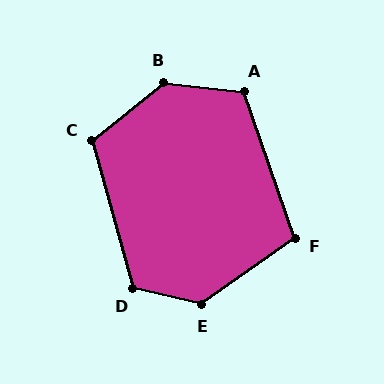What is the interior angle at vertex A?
Approximately 116 degrees (obtuse).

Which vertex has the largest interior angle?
B, at approximately 135 degrees.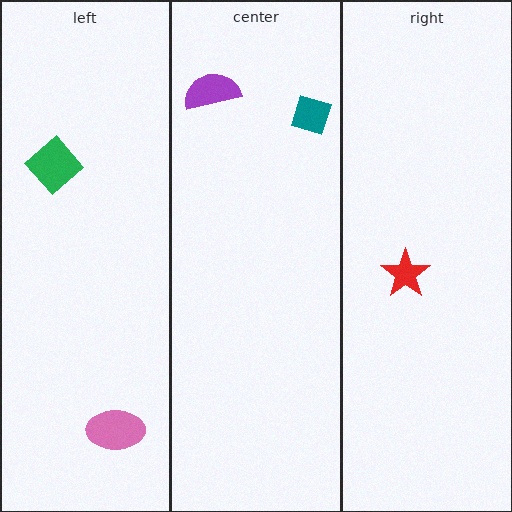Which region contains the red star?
The right region.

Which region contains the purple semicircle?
The center region.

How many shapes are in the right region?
1.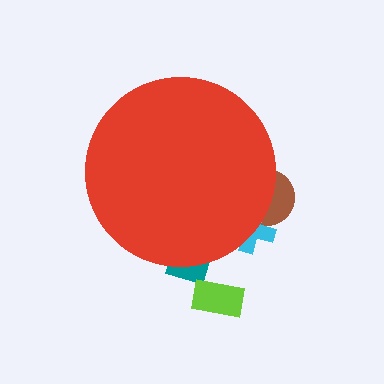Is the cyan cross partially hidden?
Yes, the cyan cross is partially hidden behind the red circle.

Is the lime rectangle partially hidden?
No, the lime rectangle is fully visible.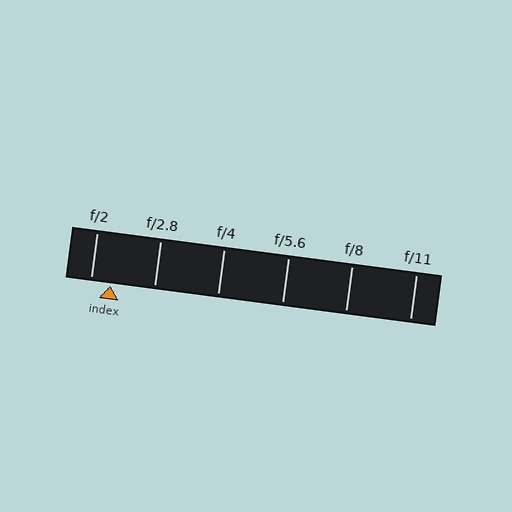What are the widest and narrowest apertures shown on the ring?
The widest aperture shown is f/2 and the narrowest is f/11.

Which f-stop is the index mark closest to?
The index mark is closest to f/2.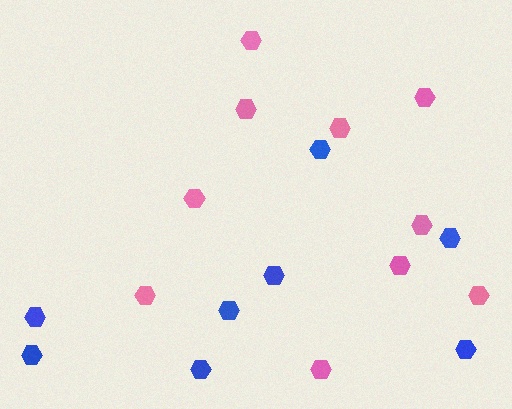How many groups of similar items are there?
There are 2 groups: one group of blue hexagons (8) and one group of pink hexagons (10).